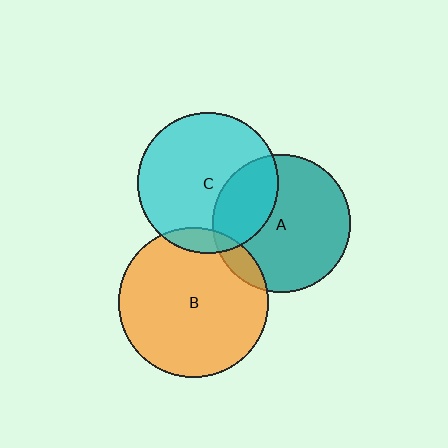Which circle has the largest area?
Circle B (orange).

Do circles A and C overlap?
Yes.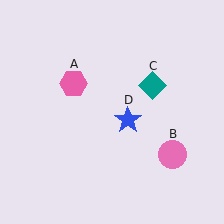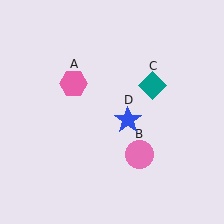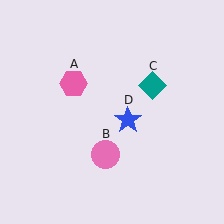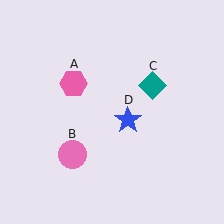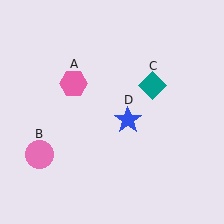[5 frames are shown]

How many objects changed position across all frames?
1 object changed position: pink circle (object B).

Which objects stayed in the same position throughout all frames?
Pink hexagon (object A) and teal diamond (object C) and blue star (object D) remained stationary.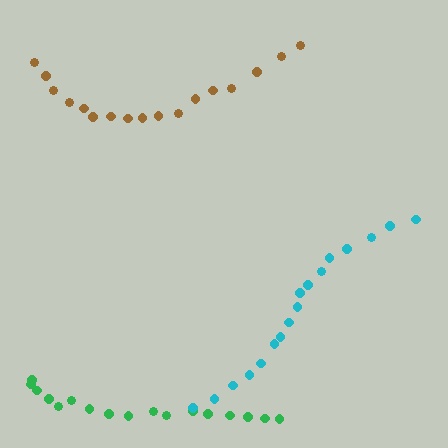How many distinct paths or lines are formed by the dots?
There are 3 distinct paths.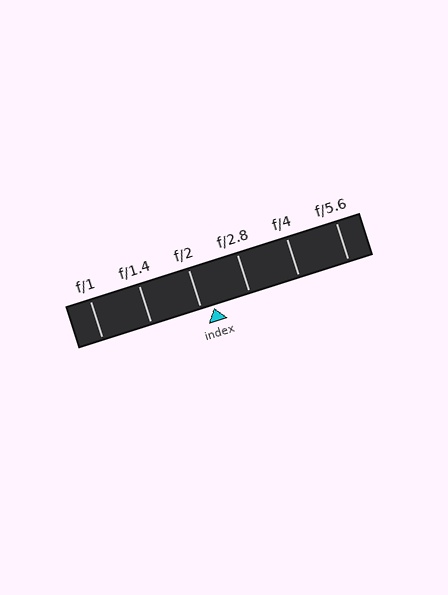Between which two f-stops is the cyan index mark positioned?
The index mark is between f/2 and f/2.8.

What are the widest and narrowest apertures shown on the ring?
The widest aperture shown is f/1 and the narrowest is f/5.6.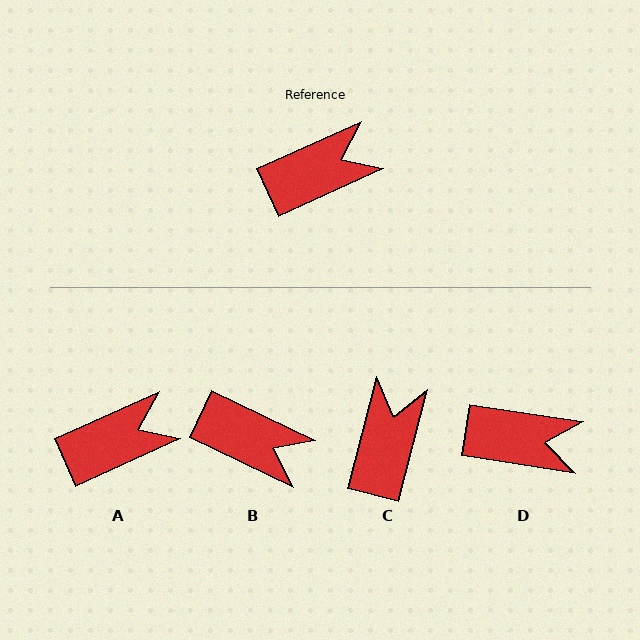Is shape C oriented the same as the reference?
No, it is off by about 51 degrees.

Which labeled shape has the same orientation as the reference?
A.